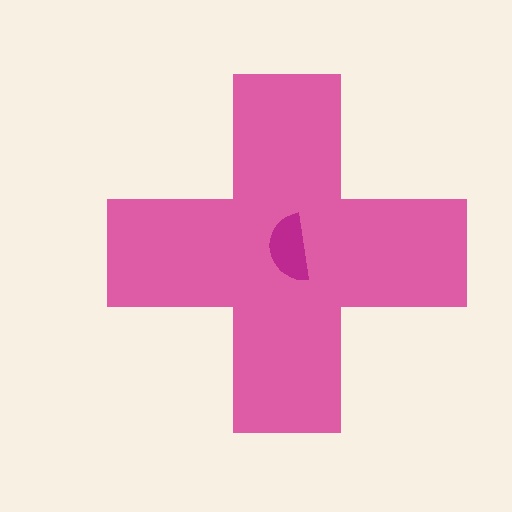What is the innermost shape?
The magenta semicircle.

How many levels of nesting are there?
2.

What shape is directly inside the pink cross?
The magenta semicircle.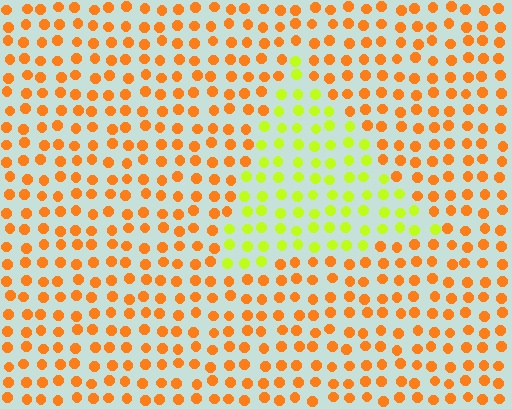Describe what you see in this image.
The image is filled with small orange elements in a uniform arrangement. A triangle-shaped region is visible where the elements are tinted to a slightly different hue, forming a subtle color boundary.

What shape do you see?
I see a triangle.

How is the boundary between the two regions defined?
The boundary is defined purely by a slight shift in hue (about 51 degrees). Spacing, size, and orientation are identical on both sides.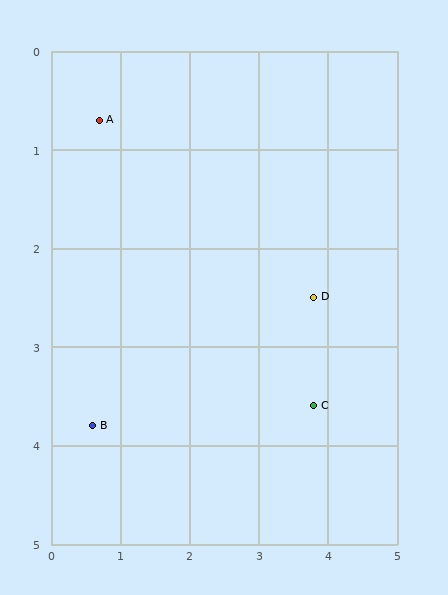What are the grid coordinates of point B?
Point B is at approximately (0.6, 3.8).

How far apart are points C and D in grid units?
Points C and D are about 1.1 grid units apart.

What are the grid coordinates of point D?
Point D is at approximately (3.8, 2.5).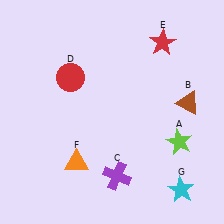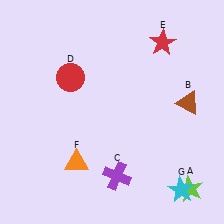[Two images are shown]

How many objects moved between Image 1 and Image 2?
1 object moved between the two images.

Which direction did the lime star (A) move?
The lime star (A) moved down.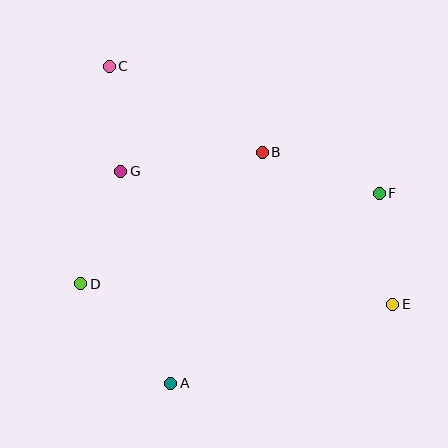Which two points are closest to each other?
Points C and G are closest to each other.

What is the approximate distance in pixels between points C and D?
The distance between C and D is approximately 220 pixels.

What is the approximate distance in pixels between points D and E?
The distance between D and E is approximately 312 pixels.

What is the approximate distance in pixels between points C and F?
The distance between C and F is approximately 298 pixels.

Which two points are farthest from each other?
Points C and E are farthest from each other.